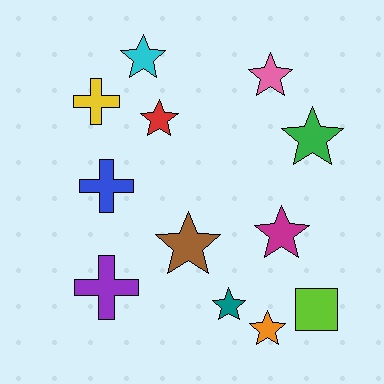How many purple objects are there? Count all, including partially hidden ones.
There is 1 purple object.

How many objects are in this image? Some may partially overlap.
There are 12 objects.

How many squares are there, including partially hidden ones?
There is 1 square.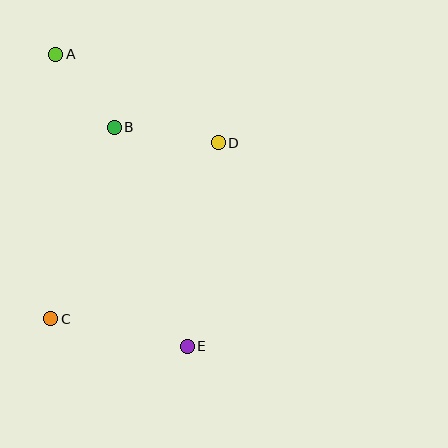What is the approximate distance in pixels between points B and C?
The distance between B and C is approximately 202 pixels.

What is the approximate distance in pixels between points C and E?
The distance between C and E is approximately 140 pixels.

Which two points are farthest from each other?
Points A and E are farthest from each other.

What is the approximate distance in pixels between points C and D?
The distance between C and D is approximately 243 pixels.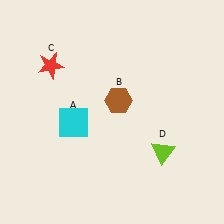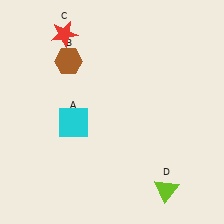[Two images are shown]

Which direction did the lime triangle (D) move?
The lime triangle (D) moved down.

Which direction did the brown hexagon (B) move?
The brown hexagon (B) moved left.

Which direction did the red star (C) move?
The red star (C) moved up.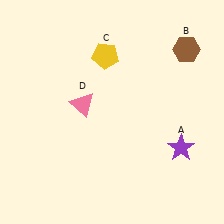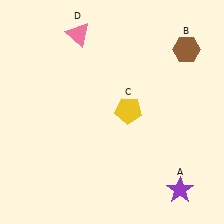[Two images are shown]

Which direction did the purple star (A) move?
The purple star (A) moved down.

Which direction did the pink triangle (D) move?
The pink triangle (D) moved up.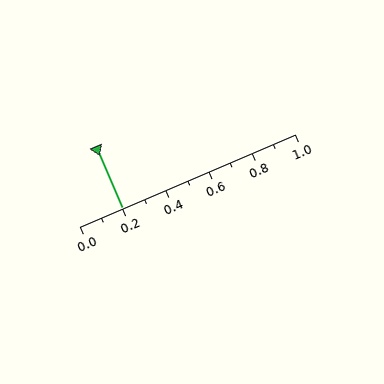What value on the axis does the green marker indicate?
The marker indicates approximately 0.2.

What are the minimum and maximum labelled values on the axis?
The axis runs from 0.0 to 1.0.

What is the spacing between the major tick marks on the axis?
The major ticks are spaced 0.2 apart.